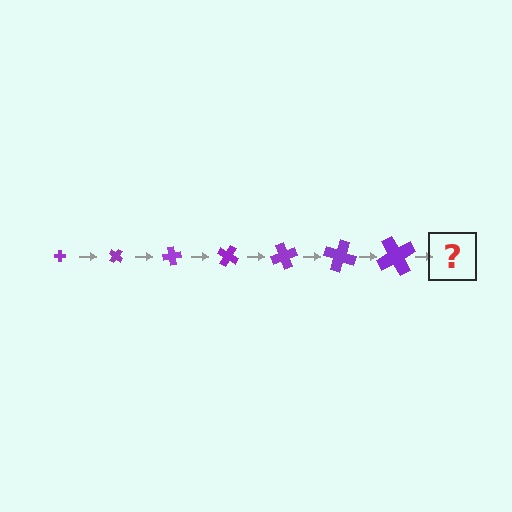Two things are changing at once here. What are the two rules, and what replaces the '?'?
The two rules are that the cross grows larger each step and it rotates 40 degrees each step. The '?' should be a cross, larger than the previous one and rotated 280 degrees from the start.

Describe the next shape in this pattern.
It should be a cross, larger than the previous one and rotated 280 degrees from the start.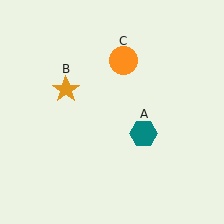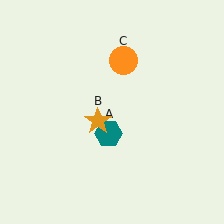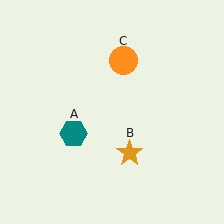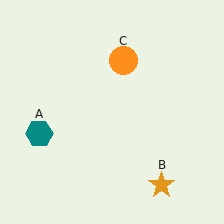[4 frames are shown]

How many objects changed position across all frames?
2 objects changed position: teal hexagon (object A), orange star (object B).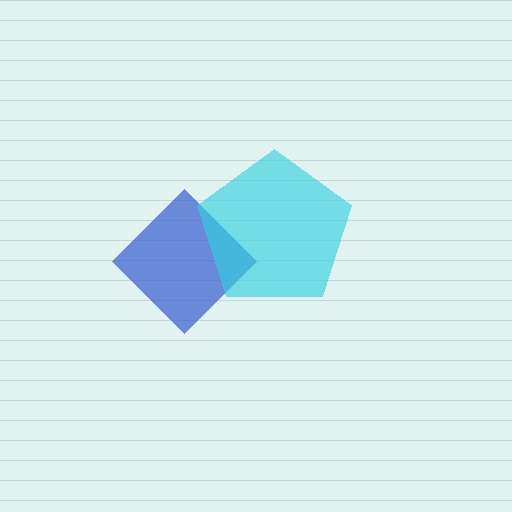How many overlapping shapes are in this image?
There are 2 overlapping shapes in the image.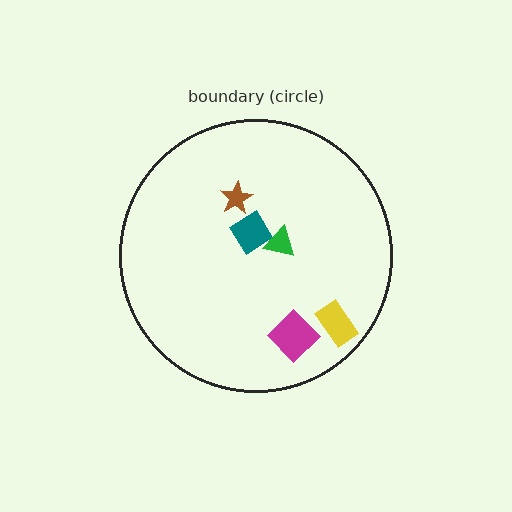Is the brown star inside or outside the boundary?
Inside.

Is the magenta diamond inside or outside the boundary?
Inside.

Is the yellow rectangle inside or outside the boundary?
Inside.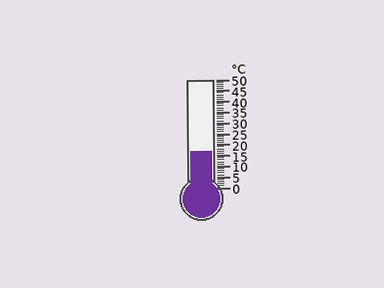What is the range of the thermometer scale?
The thermometer scale ranges from 0°C to 50°C.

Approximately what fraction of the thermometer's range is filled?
The thermometer is filled to approximately 35% of its range.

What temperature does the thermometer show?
The thermometer shows approximately 17°C.